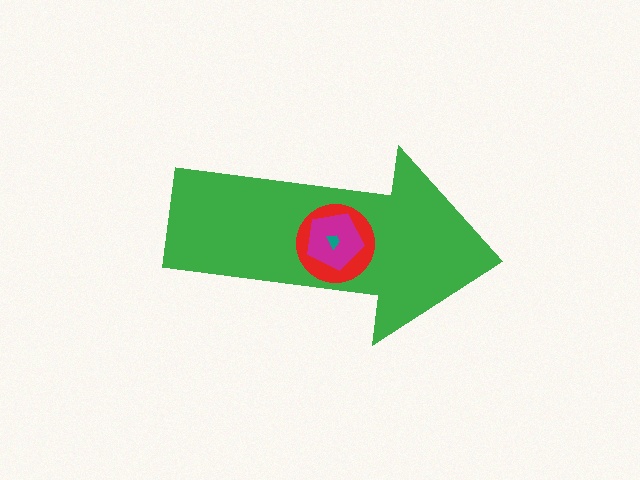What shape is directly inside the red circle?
The magenta pentagon.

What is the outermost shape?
The green arrow.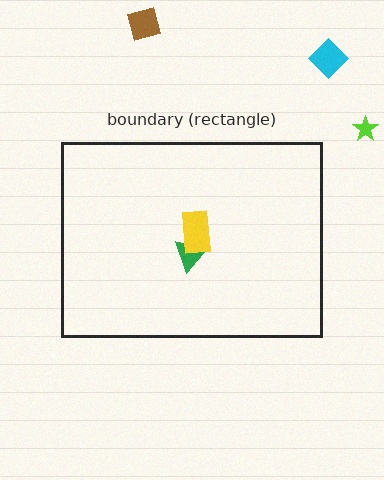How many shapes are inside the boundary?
3 inside, 3 outside.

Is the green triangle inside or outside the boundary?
Inside.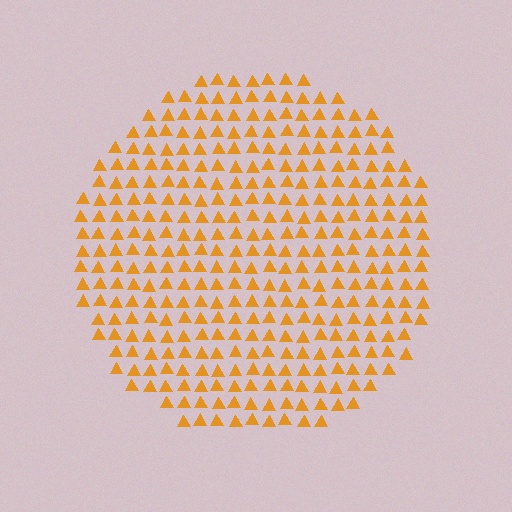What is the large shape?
The large shape is a circle.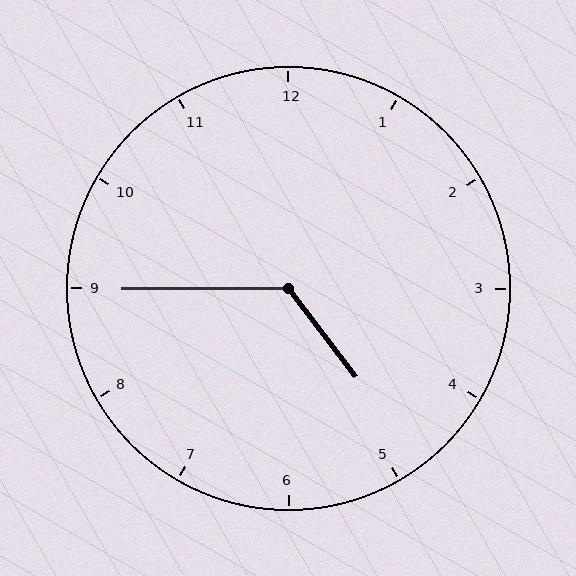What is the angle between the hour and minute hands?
Approximately 128 degrees.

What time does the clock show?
4:45.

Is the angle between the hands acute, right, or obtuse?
It is obtuse.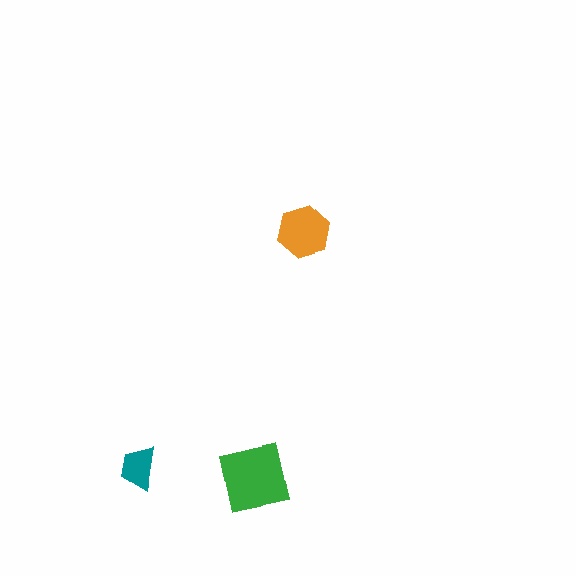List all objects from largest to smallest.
The green square, the orange hexagon, the teal trapezoid.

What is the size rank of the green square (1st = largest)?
1st.